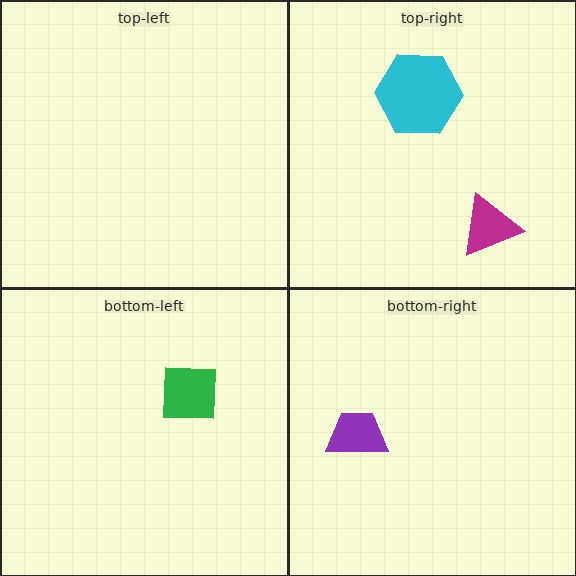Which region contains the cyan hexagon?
The top-right region.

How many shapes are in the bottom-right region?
1.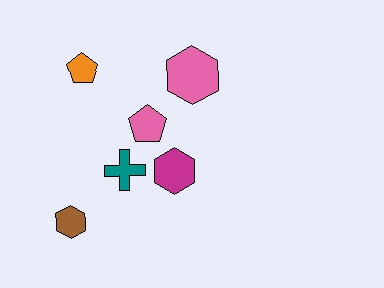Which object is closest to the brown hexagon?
The teal cross is closest to the brown hexagon.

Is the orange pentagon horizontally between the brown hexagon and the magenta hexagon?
Yes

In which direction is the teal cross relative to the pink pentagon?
The teal cross is below the pink pentagon.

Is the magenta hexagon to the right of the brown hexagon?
Yes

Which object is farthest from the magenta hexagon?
The orange pentagon is farthest from the magenta hexagon.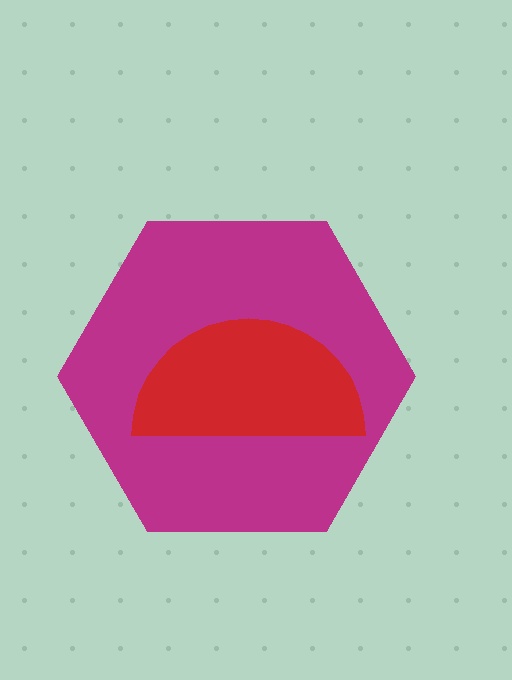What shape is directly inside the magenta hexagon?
The red semicircle.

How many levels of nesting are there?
2.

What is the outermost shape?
The magenta hexagon.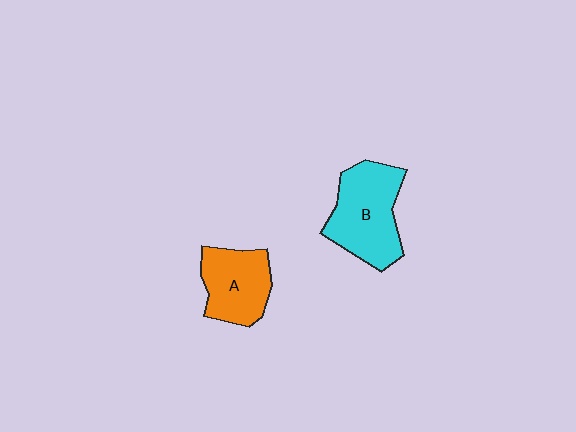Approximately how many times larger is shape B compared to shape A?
Approximately 1.3 times.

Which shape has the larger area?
Shape B (cyan).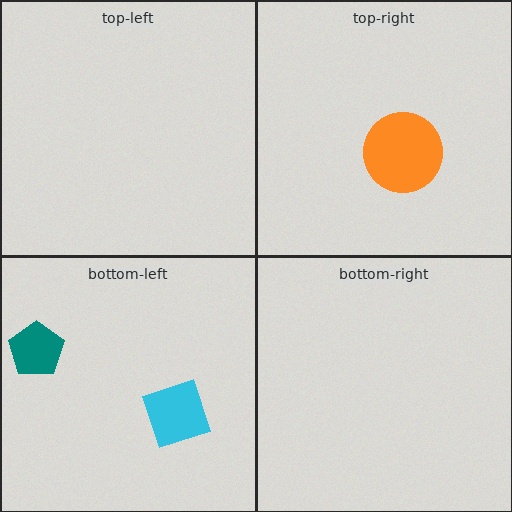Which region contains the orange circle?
The top-right region.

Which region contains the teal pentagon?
The bottom-left region.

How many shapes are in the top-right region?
1.